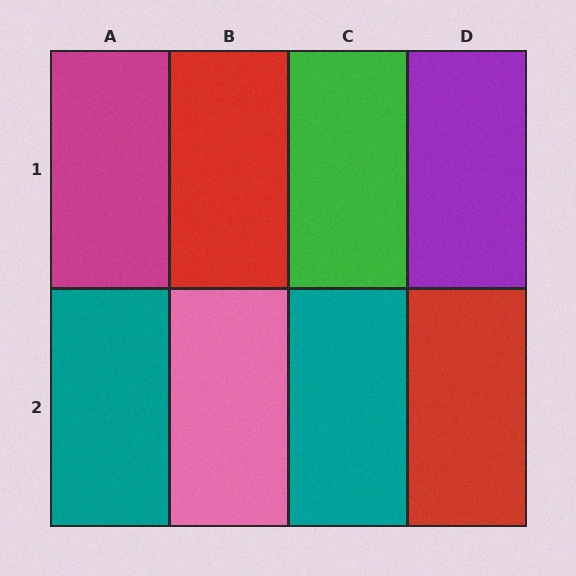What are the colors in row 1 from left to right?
Magenta, red, green, purple.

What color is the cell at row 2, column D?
Red.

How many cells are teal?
2 cells are teal.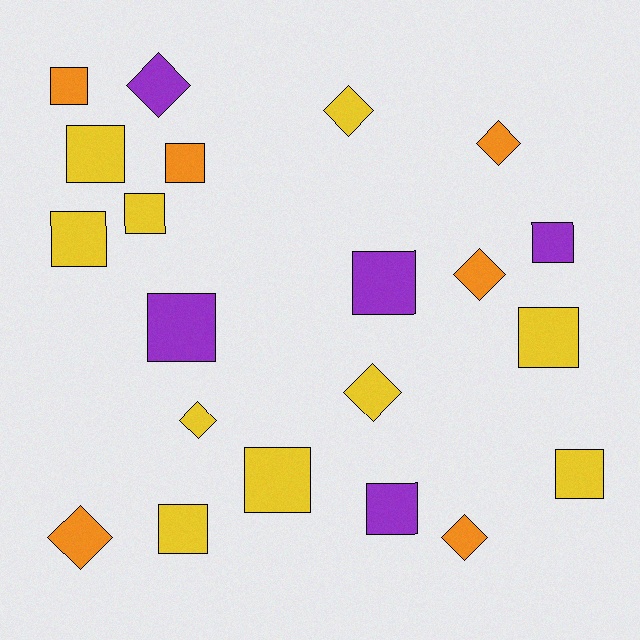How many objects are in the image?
There are 21 objects.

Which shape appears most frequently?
Square, with 13 objects.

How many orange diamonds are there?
There are 4 orange diamonds.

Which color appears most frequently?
Yellow, with 10 objects.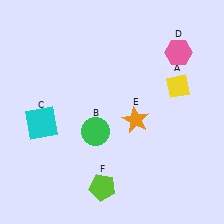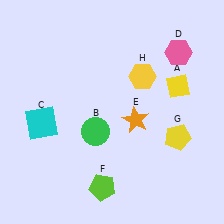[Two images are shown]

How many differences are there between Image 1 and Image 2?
There are 2 differences between the two images.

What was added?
A yellow pentagon (G), a yellow hexagon (H) were added in Image 2.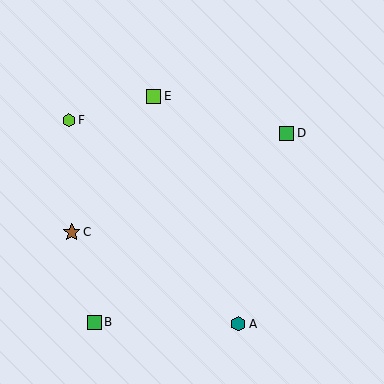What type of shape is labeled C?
Shape C is a brown star.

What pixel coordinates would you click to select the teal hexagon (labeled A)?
Click at (238, 324) to select the teal hexagon A.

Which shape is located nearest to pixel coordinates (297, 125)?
The green square (labeled D) at (287, 133) is nearest to that location.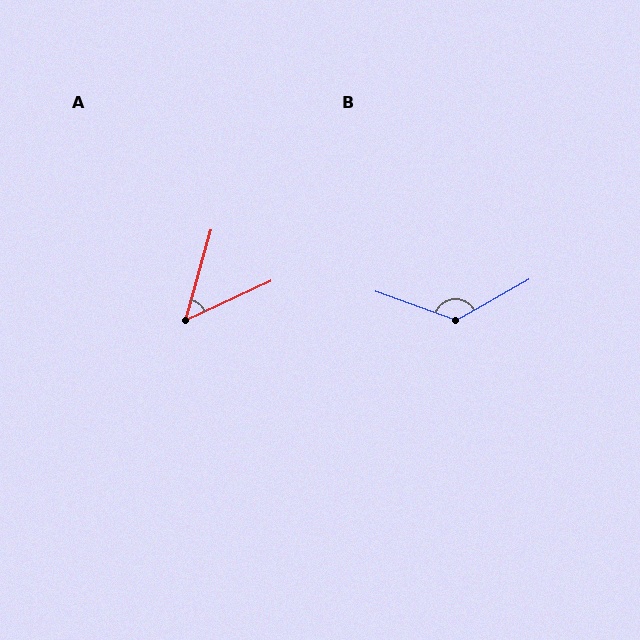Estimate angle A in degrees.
Approximately 50 degrees.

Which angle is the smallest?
A, at approximately 50 degrees.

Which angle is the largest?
B, at approximately 130 degrees.